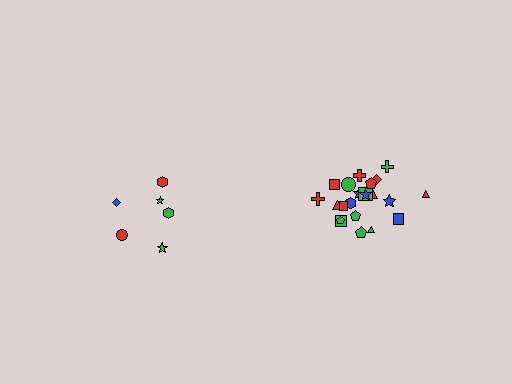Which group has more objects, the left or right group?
The right group.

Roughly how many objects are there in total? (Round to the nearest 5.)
Roughly 30 objects in total.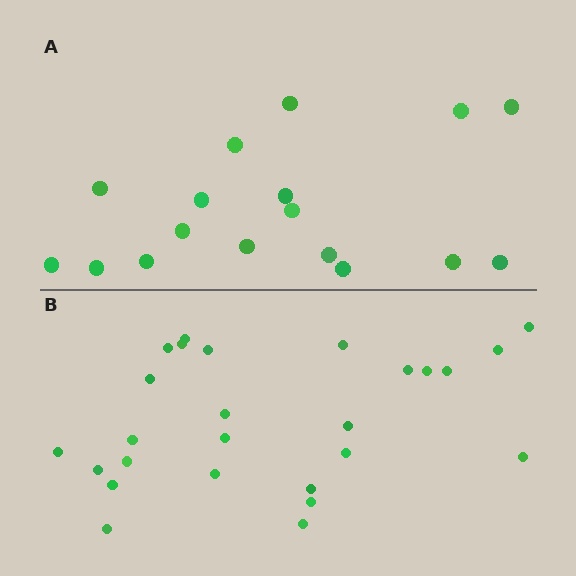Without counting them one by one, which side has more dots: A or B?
Region B (the bottom region) has more dots.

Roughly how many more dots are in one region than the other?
Region B has roughly 8 or so more dots than region A.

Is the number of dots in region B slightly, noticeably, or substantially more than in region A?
Region B has substantially more. The ratio is roughly 1.5 to 1.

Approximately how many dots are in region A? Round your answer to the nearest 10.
About 20 dots. (The exact count is 17, which rounds to 20.)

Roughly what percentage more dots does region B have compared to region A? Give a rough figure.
About 55% more.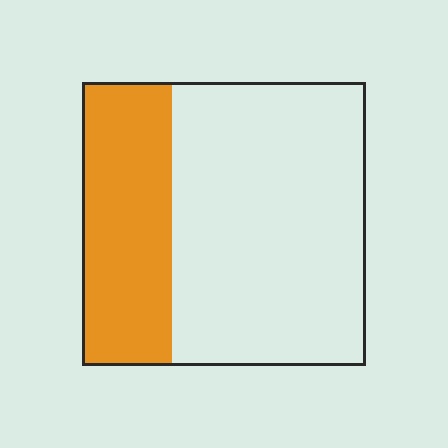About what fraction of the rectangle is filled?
About one third (1/3).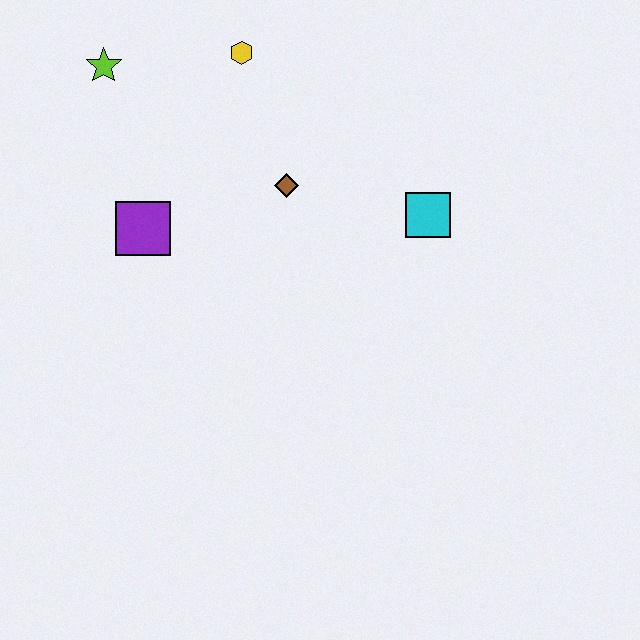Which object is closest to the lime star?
The yellow hexagon is closest to the lime star.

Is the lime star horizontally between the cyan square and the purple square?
No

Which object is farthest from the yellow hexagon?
The cyan square is farthest from the yellow hexagon.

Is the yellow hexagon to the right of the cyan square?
No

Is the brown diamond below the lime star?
Yes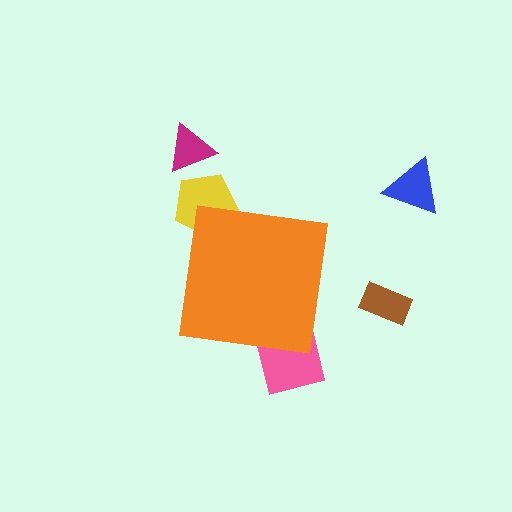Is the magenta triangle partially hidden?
No, the magenta triangle is fully visible.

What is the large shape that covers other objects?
An orange square.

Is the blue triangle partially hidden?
No, the blue triangle is fully visible.